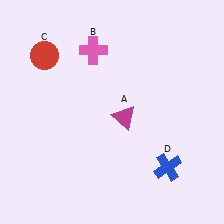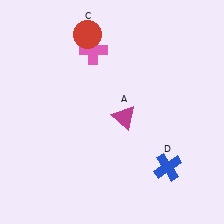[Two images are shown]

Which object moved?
The red circle (C) moved right.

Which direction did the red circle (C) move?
The red circle (C) moved right.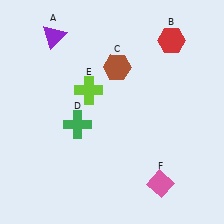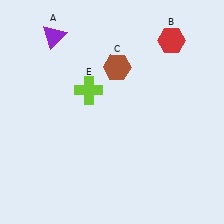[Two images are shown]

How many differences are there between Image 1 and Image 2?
There are 2 differences between the two images.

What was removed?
The pink diamond (F), the green cross (D) were removed in Image 2.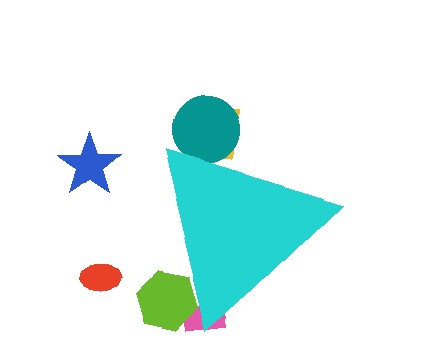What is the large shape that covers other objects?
A cyan triangle.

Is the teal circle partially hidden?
Yes, the teal circle is partially hidden behind the cyan triangle.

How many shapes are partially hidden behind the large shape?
4 shapes are partially hidden.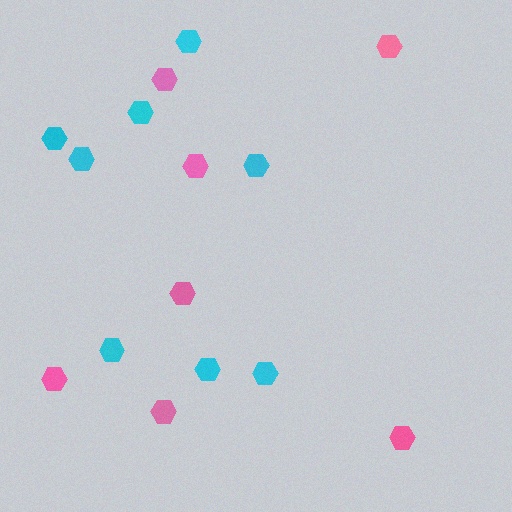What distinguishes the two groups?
There are 2 groups: one group of cyan hexagons (8) and one group of pink hexagons (7).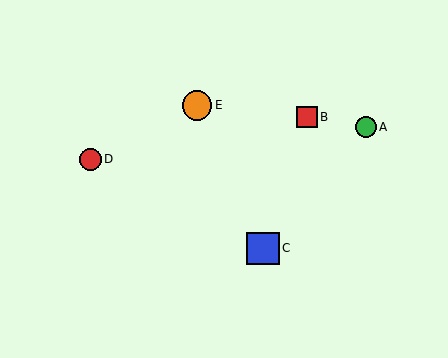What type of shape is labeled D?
Shape D is a red circle.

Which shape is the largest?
The blue square (labeled C) is the largest.